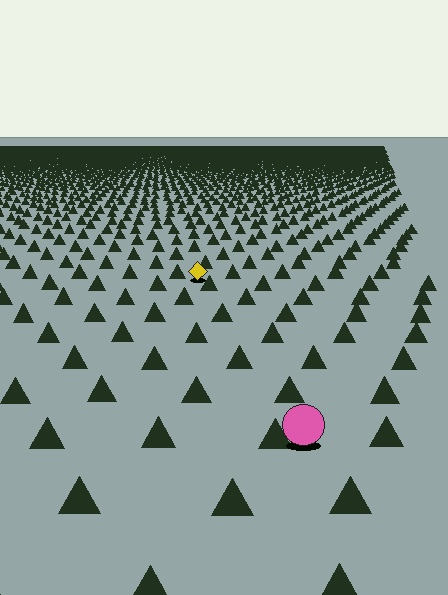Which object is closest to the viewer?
The pink circle is closest. The texture marks near it are larger and more spread out.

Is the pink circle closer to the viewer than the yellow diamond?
Yes. The pink circle is closer — you can tell from the texture gradient: the ground texture is coarser near it.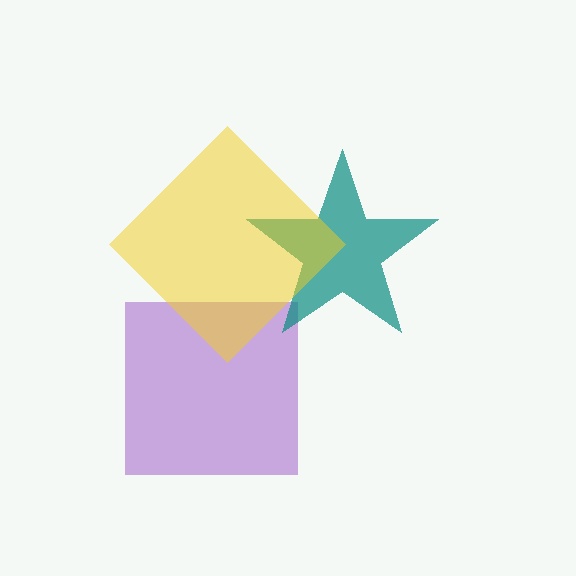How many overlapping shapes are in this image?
There are 3 overlapping shapes in the image.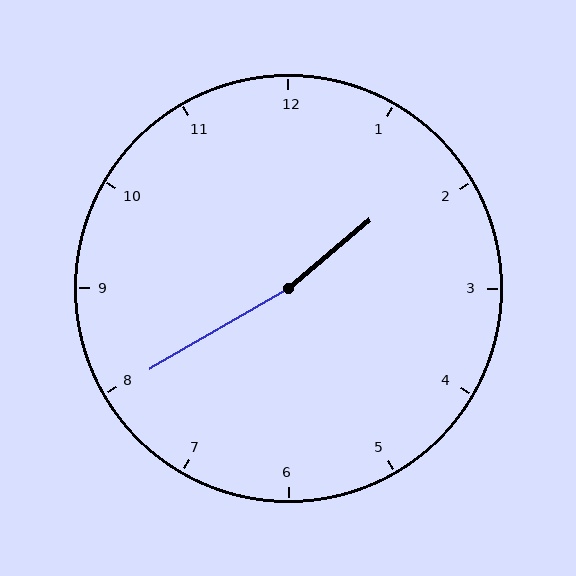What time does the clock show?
1:40.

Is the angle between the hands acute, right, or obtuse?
It is obtuse.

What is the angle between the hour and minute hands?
Approximately 170 degrees.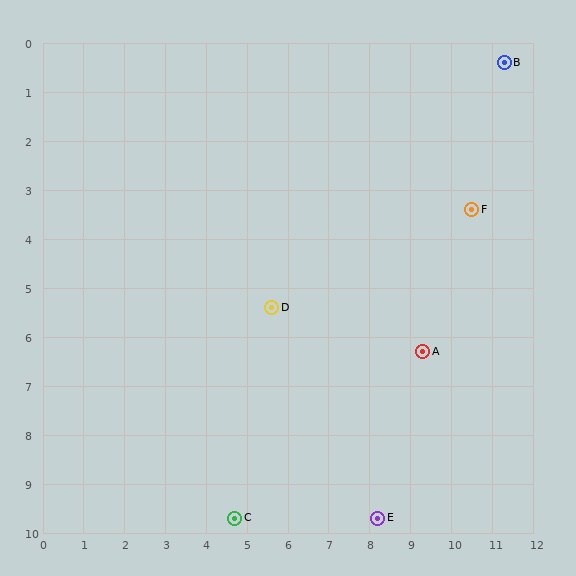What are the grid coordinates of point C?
Point C is at approximately (4.7, 9.7).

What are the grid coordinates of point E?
Point E is at approximately (8.2, 9.7).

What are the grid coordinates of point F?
Point F is at approximately (10.5, 3.4).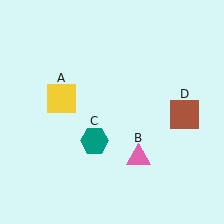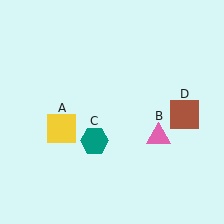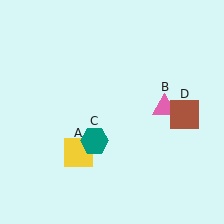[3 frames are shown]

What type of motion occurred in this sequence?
The yellow square (object A), pink triangle (object B) rotated counterclockwise around the center of the scene.